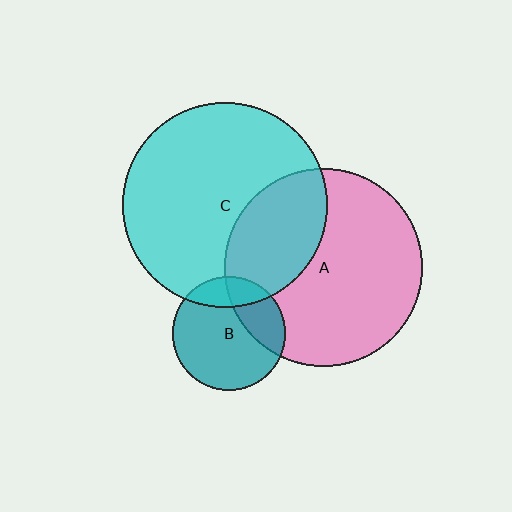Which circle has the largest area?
Circle C (cyan).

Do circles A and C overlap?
Yes.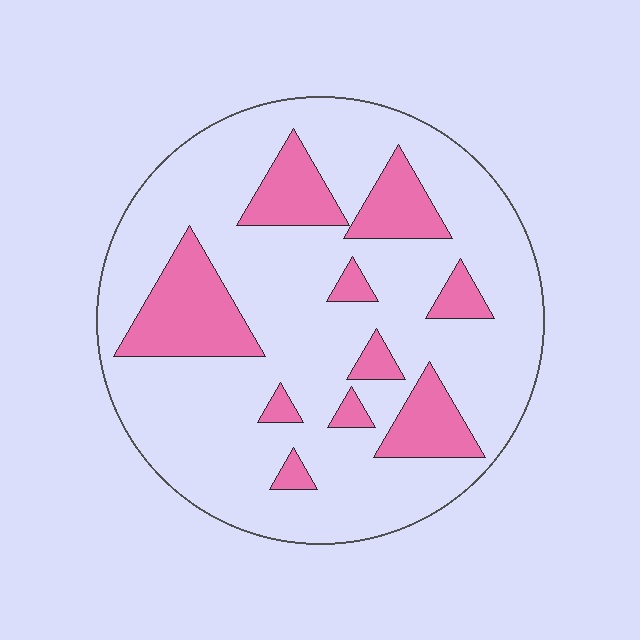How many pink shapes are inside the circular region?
10.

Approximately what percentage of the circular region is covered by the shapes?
Approximately 20%.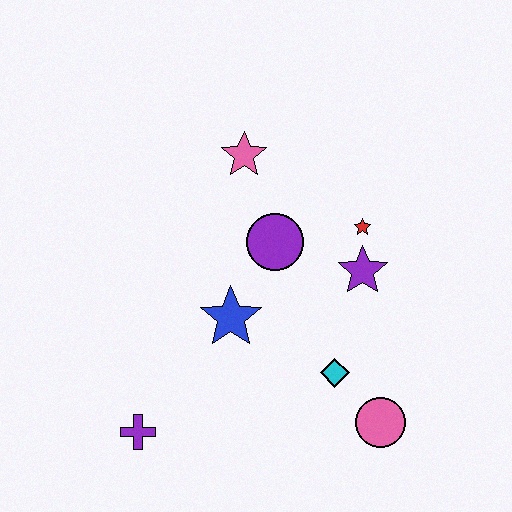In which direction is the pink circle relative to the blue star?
The pink circle is to the right of the blue star.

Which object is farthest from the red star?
The purple cross is farthest from the red star.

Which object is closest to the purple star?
The red star is closest to the purple star.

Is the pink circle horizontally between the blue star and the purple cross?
No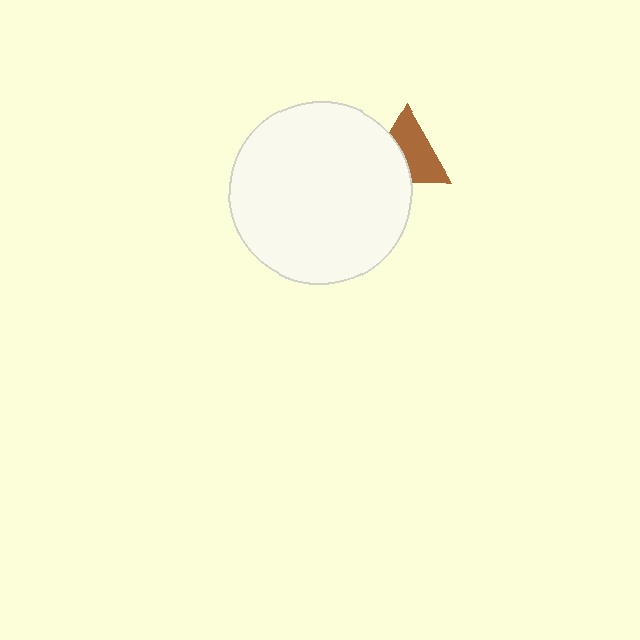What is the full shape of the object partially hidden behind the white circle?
The partially hidden object is a brown triangle.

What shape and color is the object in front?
The object in front is a white circle.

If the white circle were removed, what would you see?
You would see the complete brown triangle.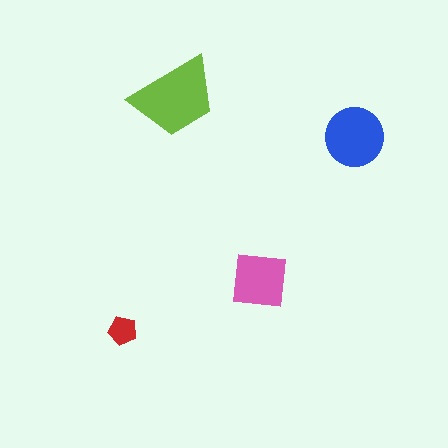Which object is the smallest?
The red pentagon.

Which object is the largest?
The lime trapezoid.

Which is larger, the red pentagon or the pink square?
The pink square.